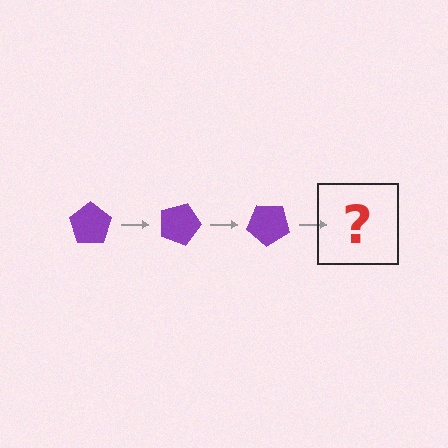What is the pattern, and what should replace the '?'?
The pattern is that the pentagon rotates 20 degrees each step. The '?' should be a purple pentagon rotated 60 degrees.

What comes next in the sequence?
The next element should be a purple pentagon rotated 60 degrees.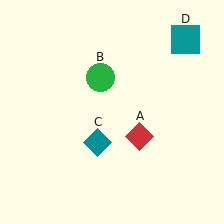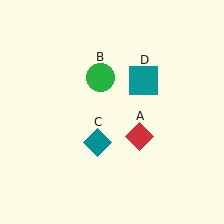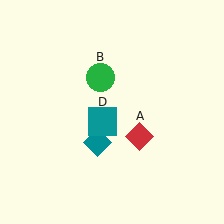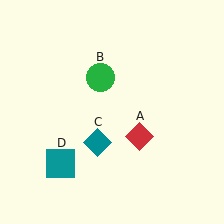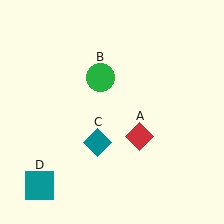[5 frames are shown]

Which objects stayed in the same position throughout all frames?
Red diamond (object A) and green circle (object B) and teal diamond (object C) remained stationary.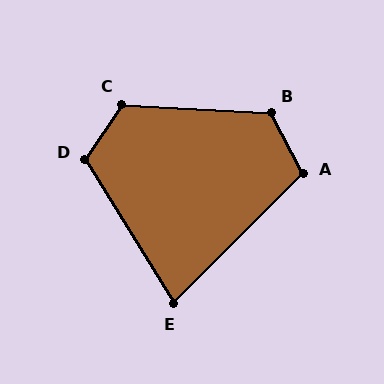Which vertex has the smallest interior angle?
E, at approximately 77 degrees.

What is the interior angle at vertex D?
Approximately 114 degrees (obtuse).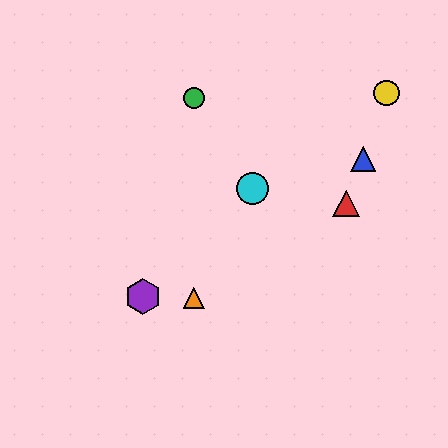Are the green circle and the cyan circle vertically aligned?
No, the green circle is at x≈194 and the cyan circle is at x≈253.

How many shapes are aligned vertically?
2 shapes (the green circle, the orange triangle) are aligned vertically.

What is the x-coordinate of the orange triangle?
The orange triangle is at x≈194.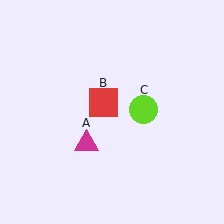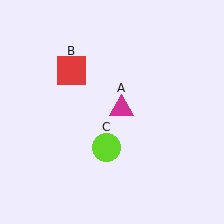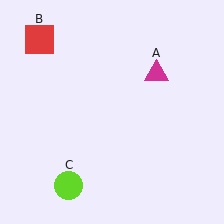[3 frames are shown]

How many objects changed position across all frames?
3 objects changed position: magenta triangle (object A), red square (object B), lime circle (object C).